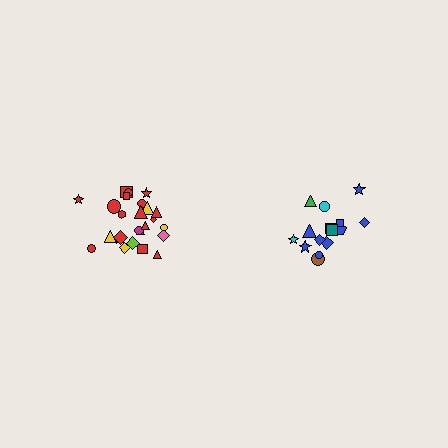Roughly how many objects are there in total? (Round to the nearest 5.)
Roughly 40 objects in total.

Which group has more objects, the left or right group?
The left group.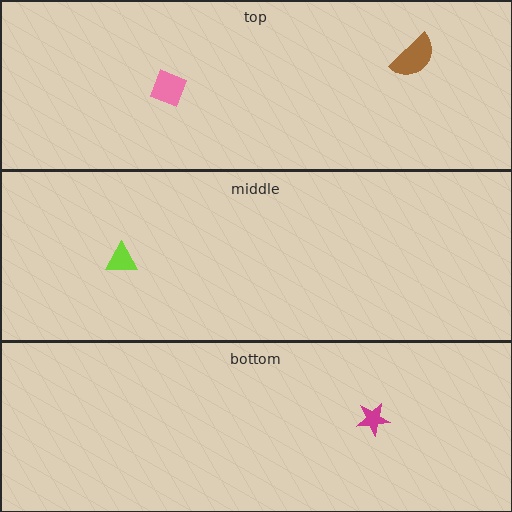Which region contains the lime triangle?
The middle region.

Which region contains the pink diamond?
The top region.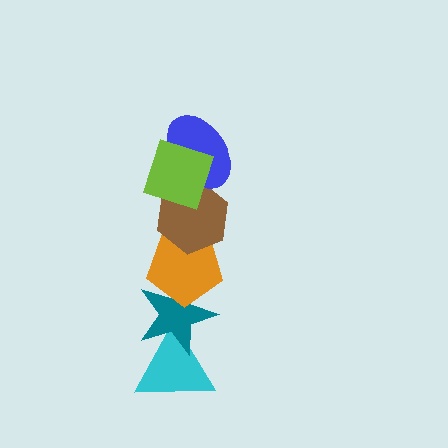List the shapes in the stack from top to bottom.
From top to bottom: the lime square, the blue ellipse, the brown hexagon, the orange pentagon, the teal star, the cyan triangle.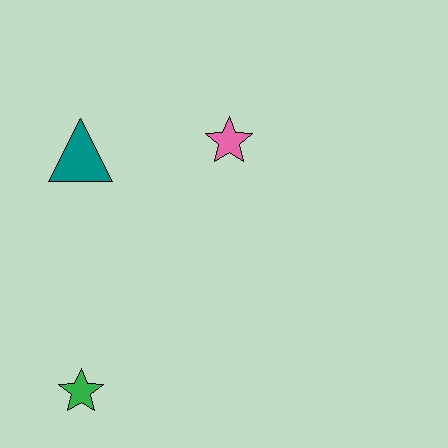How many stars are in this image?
There are 2 stars.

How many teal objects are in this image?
There is 1 teal object.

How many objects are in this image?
There are 3 objects.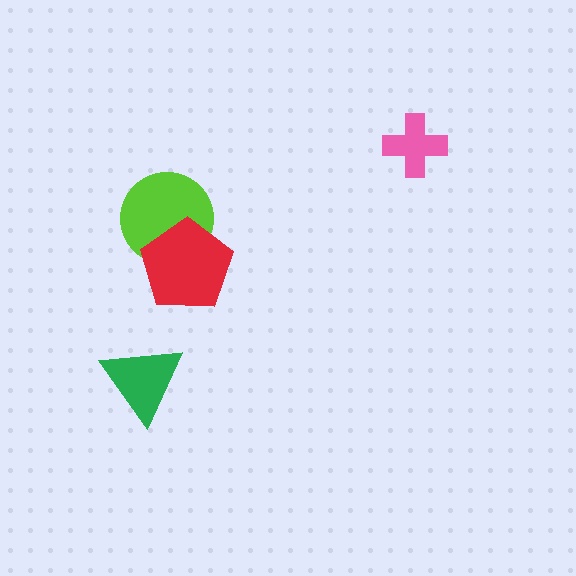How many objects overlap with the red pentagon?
1 object overlaps with the red pentagon.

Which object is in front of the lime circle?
The red pentagon is in front of the lime circle.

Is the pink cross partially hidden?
No, no other shape covers it.